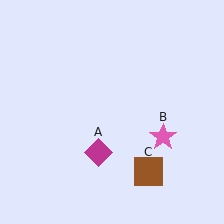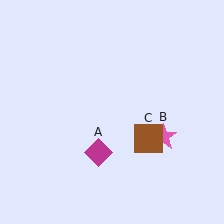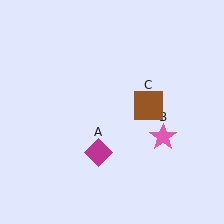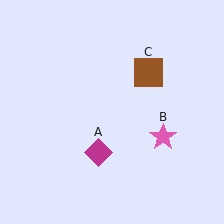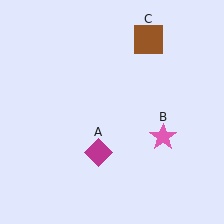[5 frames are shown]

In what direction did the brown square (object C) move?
The brown square (object C) moved up.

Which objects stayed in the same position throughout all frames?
Magenta diamond (object A) and pink star (object B) remained stationary.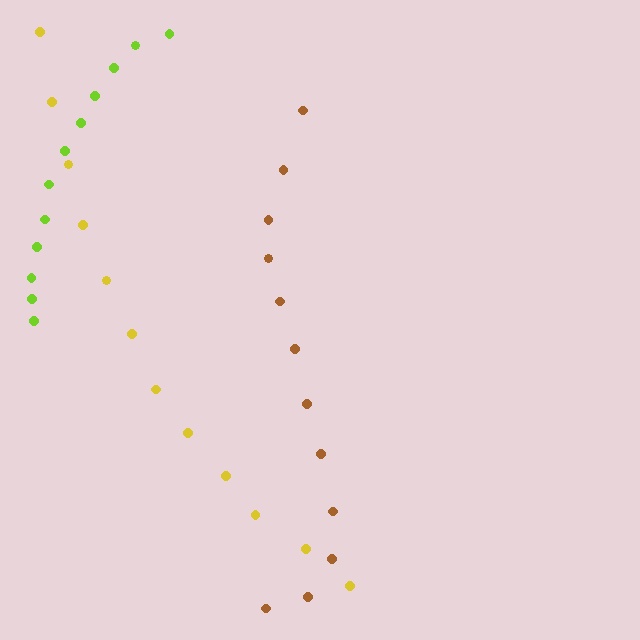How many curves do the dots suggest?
There are 3 distinct paths.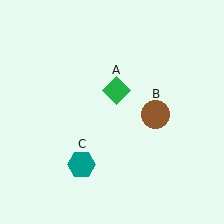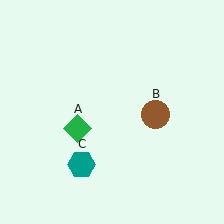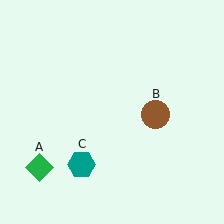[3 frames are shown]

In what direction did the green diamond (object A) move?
The green diamond (object A) moved down and to the left.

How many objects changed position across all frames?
1 object changed position: green diamond (object A).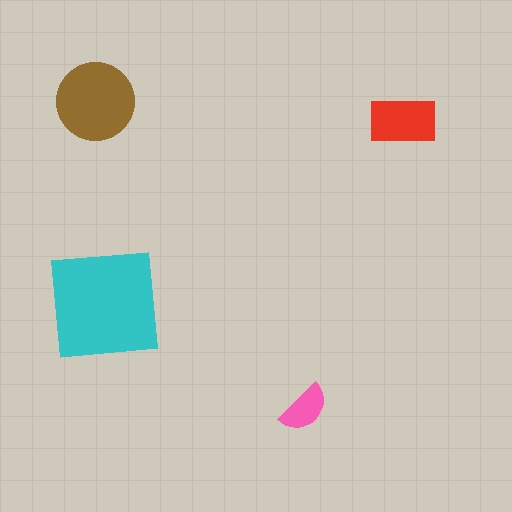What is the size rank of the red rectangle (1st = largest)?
3rd.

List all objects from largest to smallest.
The cyan square, the brown circle, the red rectangle, the pink semicircle.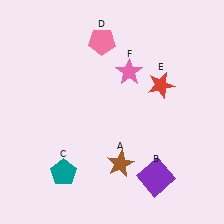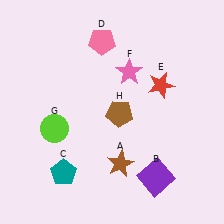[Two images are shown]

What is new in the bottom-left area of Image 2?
A lime circle (G) was added in the bottom-left area of Image 2.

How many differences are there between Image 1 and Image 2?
There are 2 differences between the two images.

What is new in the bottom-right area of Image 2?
A brown pentagon (H) was added in the bottom-right area of Image 2.